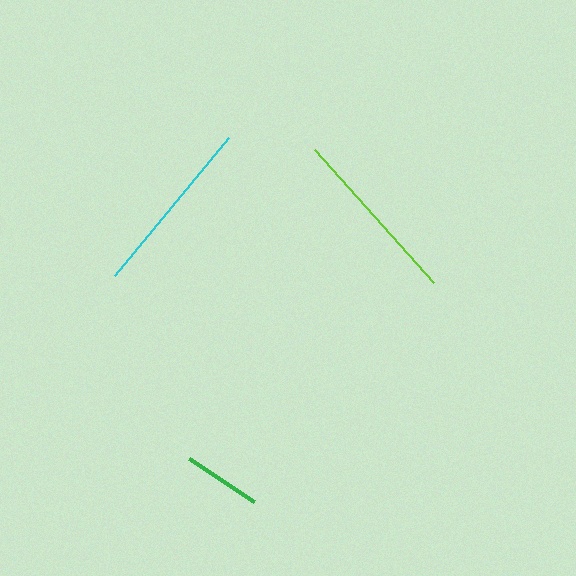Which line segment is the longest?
The lime line is the longest at approximately 179 pixels.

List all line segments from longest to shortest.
From longest to shortest: lime, cyan, green.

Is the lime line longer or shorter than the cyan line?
The lime line is longer than the cyan line.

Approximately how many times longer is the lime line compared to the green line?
The lime line is approximately 2.3 times the length of the green line.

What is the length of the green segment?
The green segment is approximately 79 pixels long.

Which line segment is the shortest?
The green line is the shortest at approximately 79 pixels.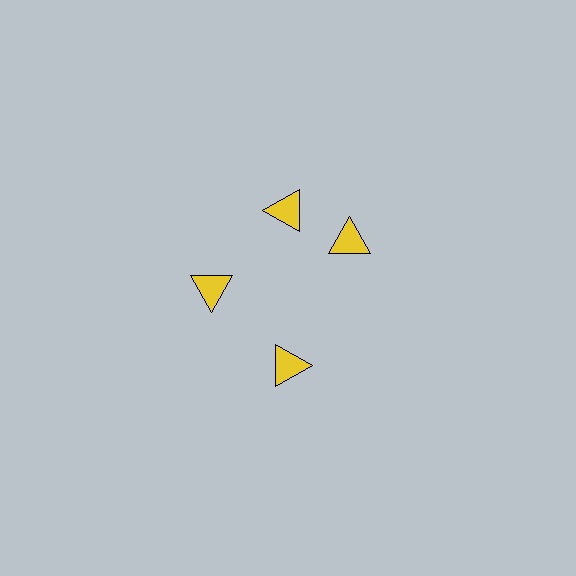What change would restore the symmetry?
The symmetry would be restored by rotating it back into even spacing with its neighbors so that all 4 triangles sit at equal angles and equal distance from the center.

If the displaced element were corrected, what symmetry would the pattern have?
It would have 4-fold rotational symmetry — the pattern would map onto itself every 90 degrees.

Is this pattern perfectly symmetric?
No. The 4 yellow triangles are arranged in a ring, but one element near the 3 o'clock position is rotated out of alignment along the ring, breaking the 4-fold rotational symmetry.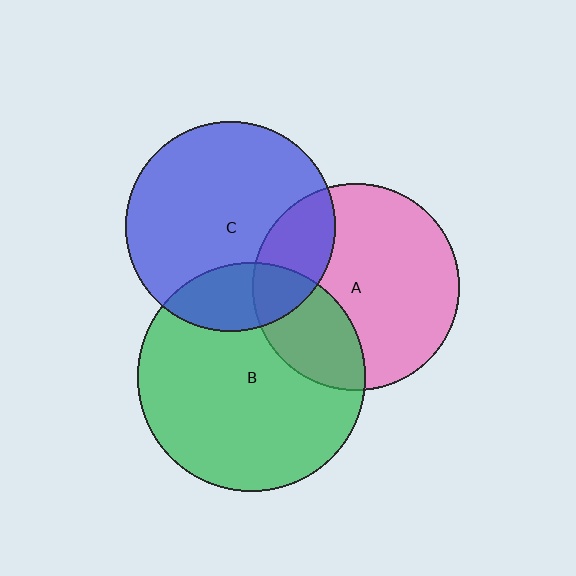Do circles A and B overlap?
Yes.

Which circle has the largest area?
Circle B (green).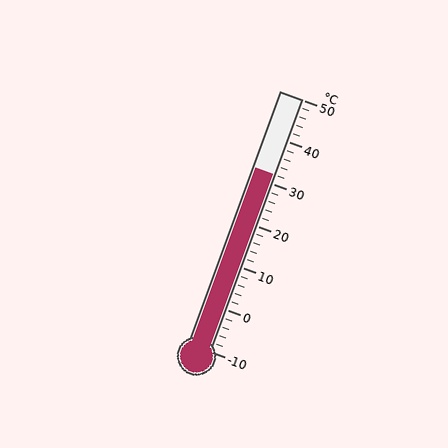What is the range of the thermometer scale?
The thermometer scale ranges from -10°C to 50°C.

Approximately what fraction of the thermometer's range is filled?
The thermometer is filled to approximately 70% of its range.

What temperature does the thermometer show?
The thermometer shows approximately 32°C.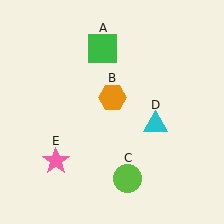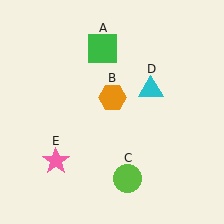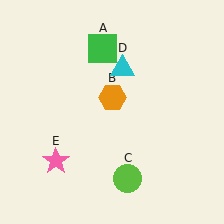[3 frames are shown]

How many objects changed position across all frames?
1 object changed position: cyan triangle (object D).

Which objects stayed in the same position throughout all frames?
Green square (object A) and orange hexagon (object B) and lime circle (object C) and pink star (object E) remained stationary.